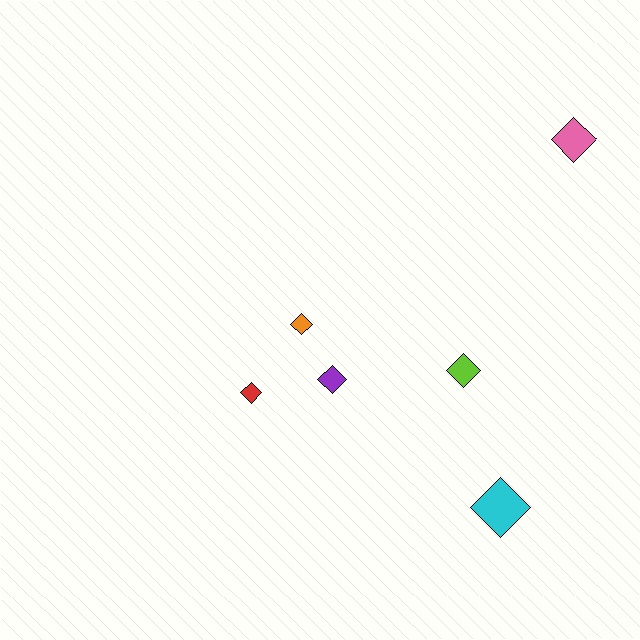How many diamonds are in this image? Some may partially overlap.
There are 6 diamonds.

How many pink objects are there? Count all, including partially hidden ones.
There is 1 pink object.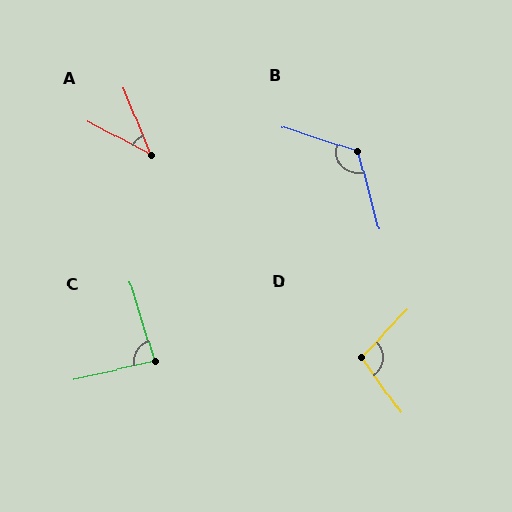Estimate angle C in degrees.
Approximately 86 degrees.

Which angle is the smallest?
A, at approximately 40 degrees.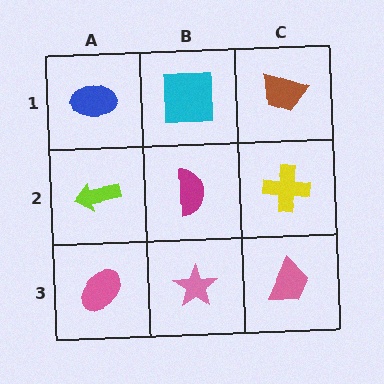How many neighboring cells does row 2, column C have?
3.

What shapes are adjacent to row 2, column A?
A blue ellipse (row 1, column A), a pink ellipse (row 3, column A), a magenta semicircle (row 2, column B).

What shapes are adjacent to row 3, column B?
A magenta semicircle (row 2, column B), a pink ellipse (row 3, column A), a pink trapezoid (row 3, column C).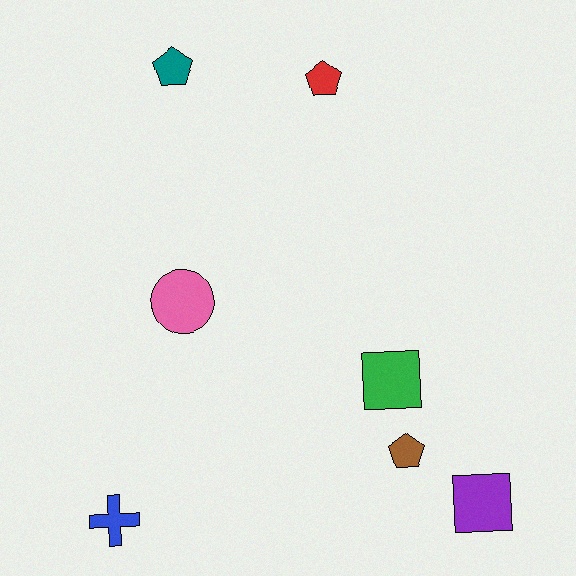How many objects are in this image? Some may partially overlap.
There are 7 objects.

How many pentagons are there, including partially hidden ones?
There are 3 pentagons.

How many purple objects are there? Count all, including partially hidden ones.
There is 1 purple object.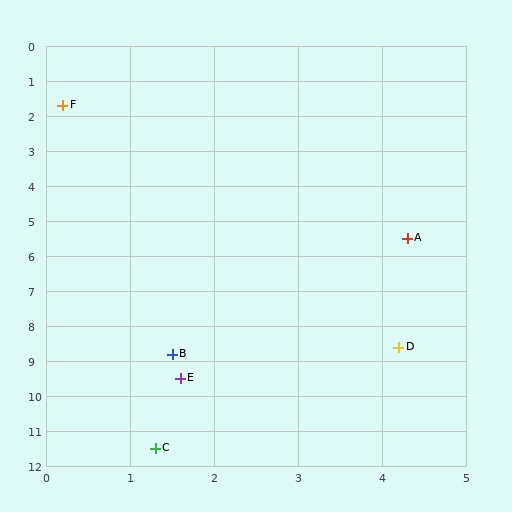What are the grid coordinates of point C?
Point C is at approximately (1.3, 11.5).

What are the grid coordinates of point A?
Point A is at approximately (4.3, 5.5).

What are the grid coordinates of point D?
Point D is at approximately (4.2, 8.6).